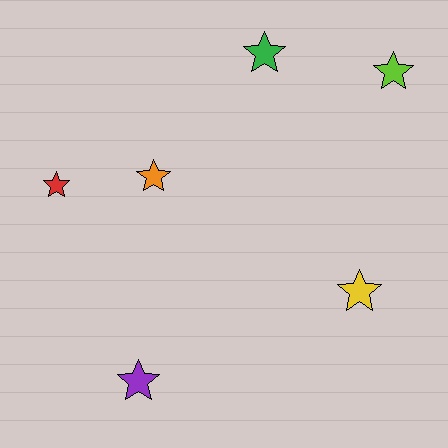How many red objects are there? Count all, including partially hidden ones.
There is 1 red object.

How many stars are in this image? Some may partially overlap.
There are 6 stars.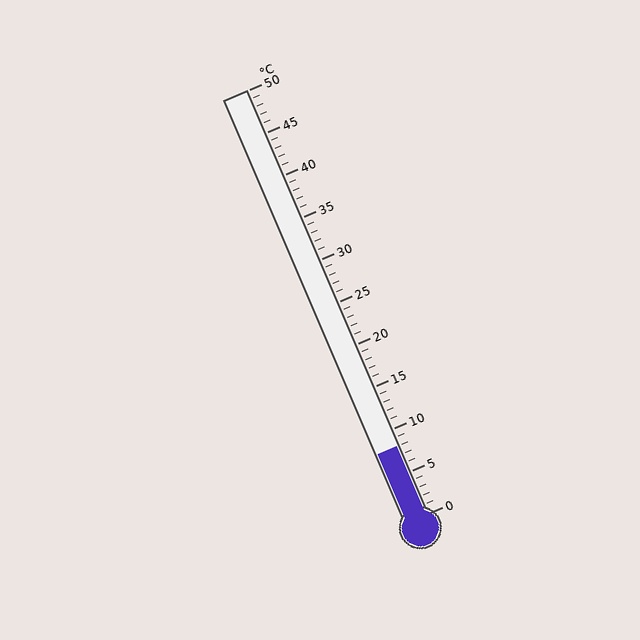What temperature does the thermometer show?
The thermometer shows approximately 8°C.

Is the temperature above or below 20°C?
The temperature is below 20°C.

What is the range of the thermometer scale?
The thermometer scale ranges from 0°C to 50°C.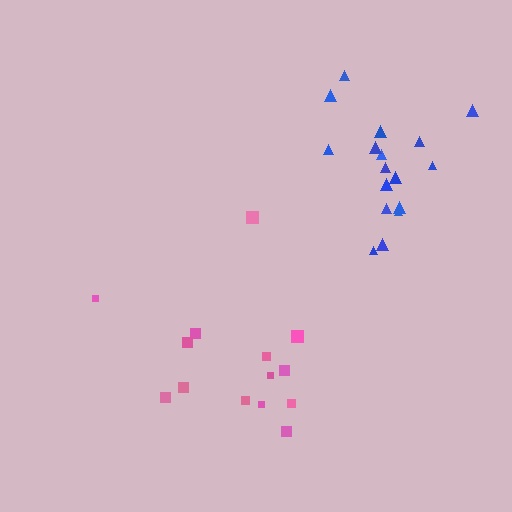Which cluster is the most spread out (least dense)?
Pink.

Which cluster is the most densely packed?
Blue.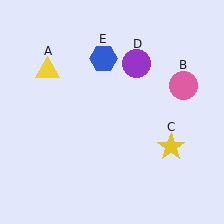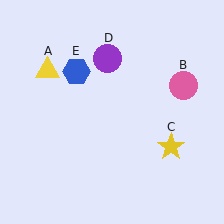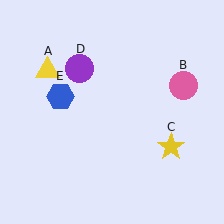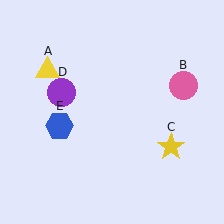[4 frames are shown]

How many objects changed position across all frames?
2 objects changed position: purple circle (object D), blue hexagon (object E).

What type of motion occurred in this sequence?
The purple circle (object D), blue hexagon (object E) rotated counterclockwise around the center of the scene.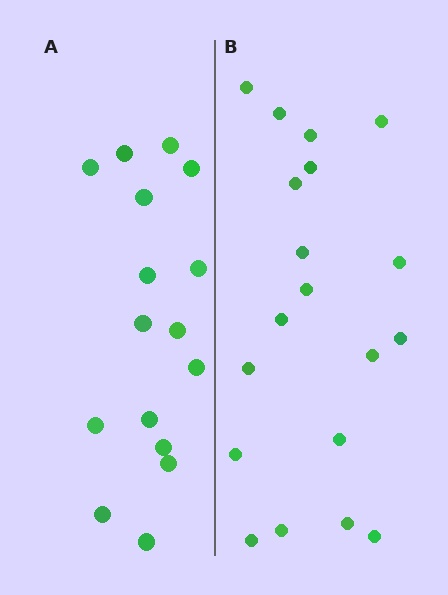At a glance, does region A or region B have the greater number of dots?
Region B (the right region) has more dots.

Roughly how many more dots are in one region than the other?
Region B has just a few more — roughly 2 or 3 more dots than region A.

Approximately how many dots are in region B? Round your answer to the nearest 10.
About 20 dots. (The exact count is 19, which rounds to 20.)